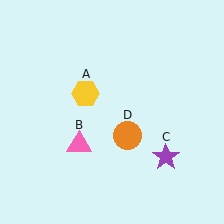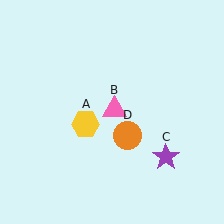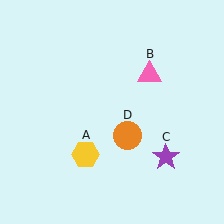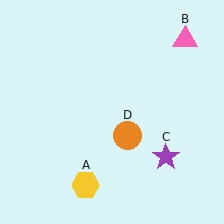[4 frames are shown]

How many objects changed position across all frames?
2 objects changed position: yellow hexagon (object A), pink triangle (object B).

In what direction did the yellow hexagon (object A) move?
The yellow hexagon (object A) moved down.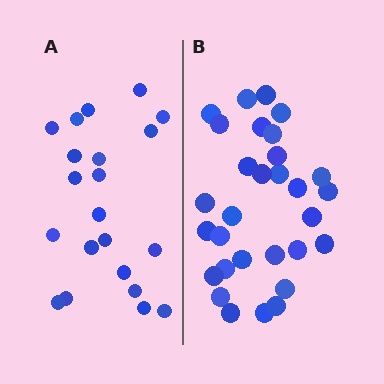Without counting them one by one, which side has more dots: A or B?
Region B (the right region) has more dots.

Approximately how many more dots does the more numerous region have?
Region B has roughly 8 or so more dots than region A.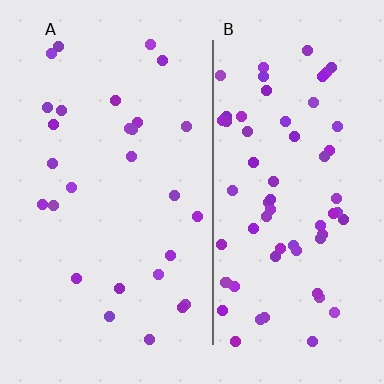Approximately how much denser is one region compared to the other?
Approximately 2.5× — region B over region A.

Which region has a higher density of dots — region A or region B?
B (the right).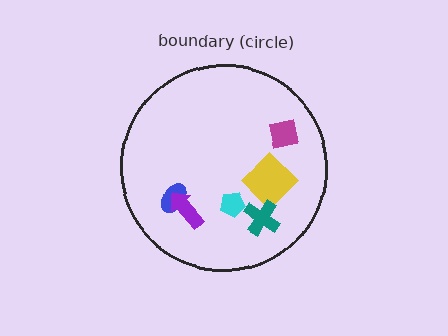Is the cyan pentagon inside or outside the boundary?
Inside.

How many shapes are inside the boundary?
6 inside, 0 outside.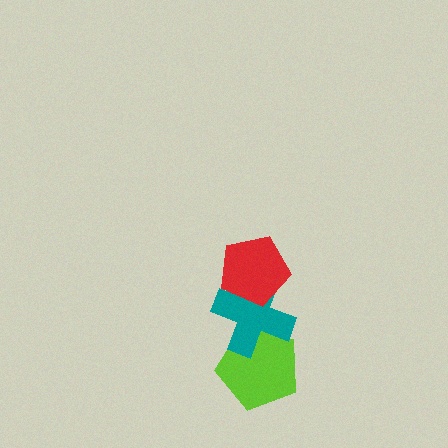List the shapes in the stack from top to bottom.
From top to bottom: the red pentagon, the teal cross, the lime pentagon.